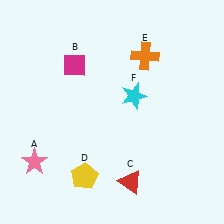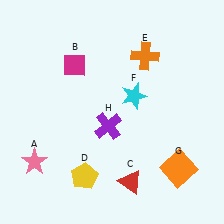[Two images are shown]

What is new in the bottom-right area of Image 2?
An orange square (G) was added in the bottom-right area of Image 2.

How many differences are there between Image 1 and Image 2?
There are 2 differences between the two images.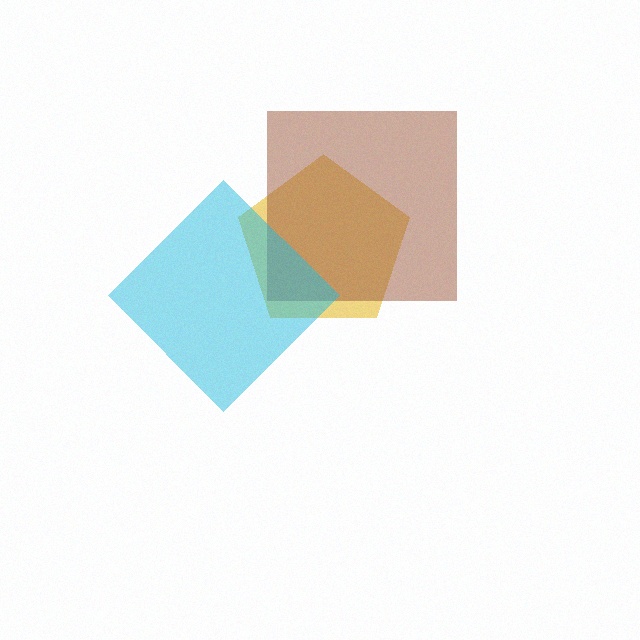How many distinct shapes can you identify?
There are 3 distinct shapes: a yellow pentagon, a brown square, a cyan diamond.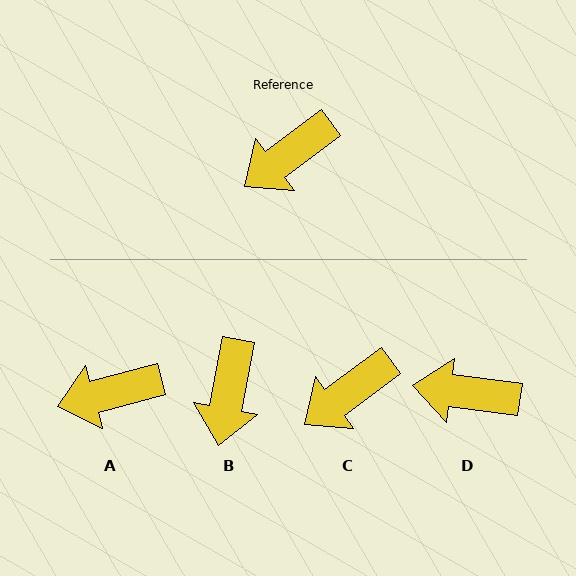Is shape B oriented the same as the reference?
No, it is off by about 43 degrees.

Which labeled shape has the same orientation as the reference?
C.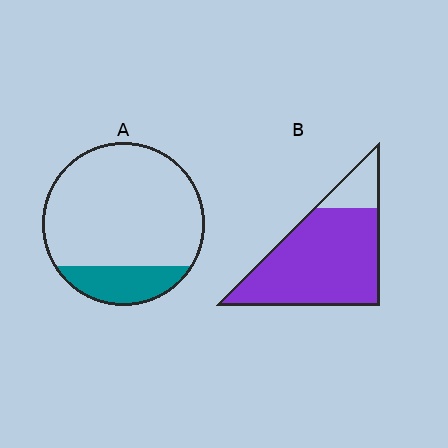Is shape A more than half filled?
No.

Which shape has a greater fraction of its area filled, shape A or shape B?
Shape B.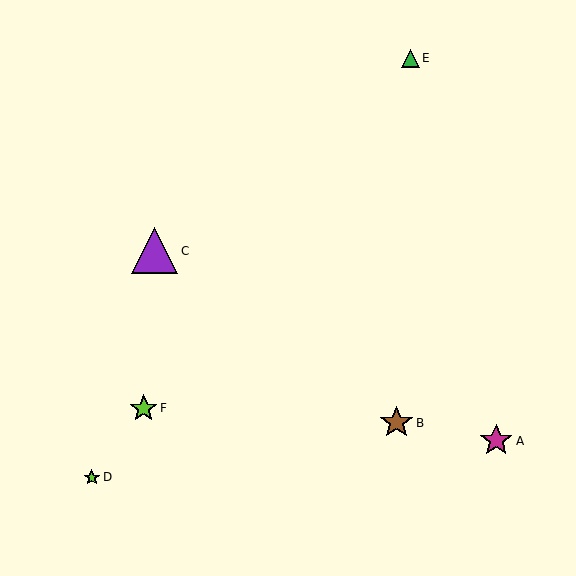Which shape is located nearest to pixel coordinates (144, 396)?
The lime star (labeled F) at (144, 408) is nearest to that location.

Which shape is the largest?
The purple triangle (labeled C) is the largest.